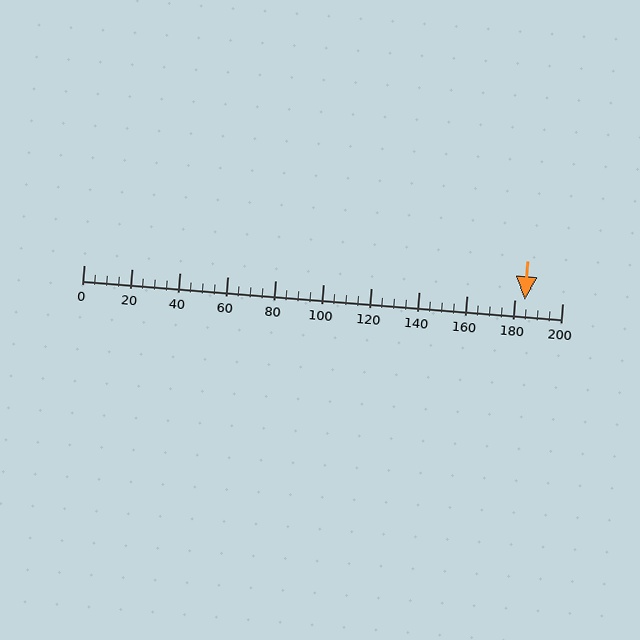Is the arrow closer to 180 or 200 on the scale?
The arrow is closer to 180.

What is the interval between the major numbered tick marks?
The major tick marks are spaced 20 units apart.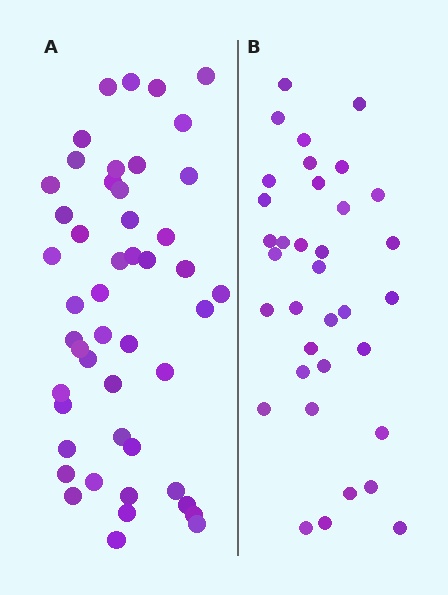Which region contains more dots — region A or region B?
Region A (the left region) has more dots.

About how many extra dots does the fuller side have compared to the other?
Region A has approximately 15 more dots than region B.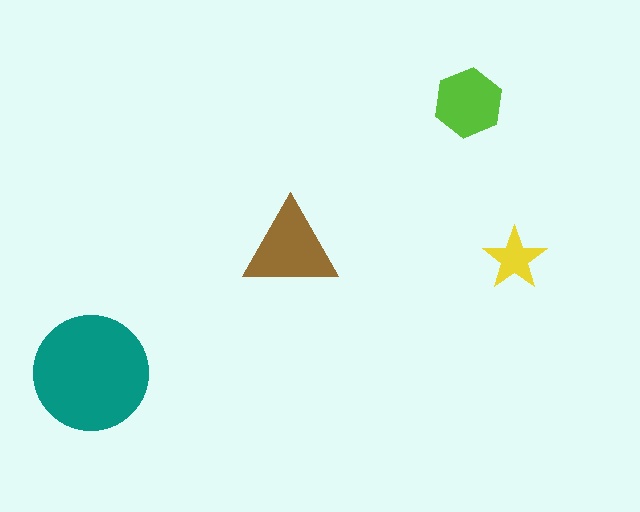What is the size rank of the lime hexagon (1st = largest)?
3rd.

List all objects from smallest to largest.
The yellow star, the lime hexagon, the brown triangle, the teal circle.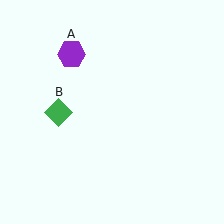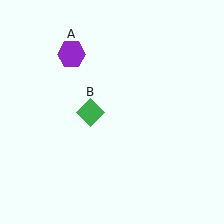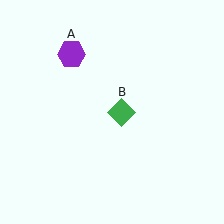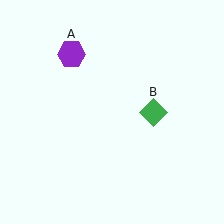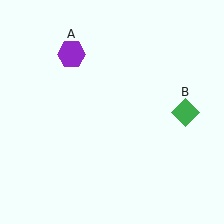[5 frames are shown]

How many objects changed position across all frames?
1 object changed position: green diamond (object B).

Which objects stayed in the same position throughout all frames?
Purple hexagon (object A) remained stationary.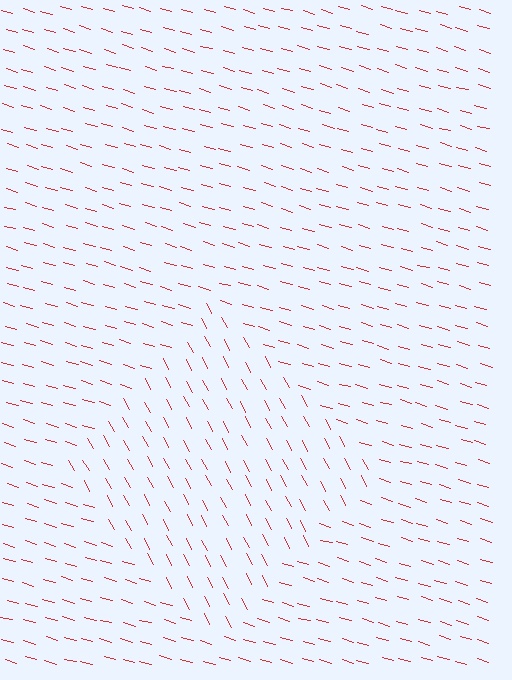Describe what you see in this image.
The image is filled with small red line segments. A diamond region in the image has lines oriented differently from the surrounding lines, creating a visible texture boundary.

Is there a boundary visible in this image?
Yes, there is a texture boundary formed by a change in line orientation.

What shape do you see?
I see a diamond.